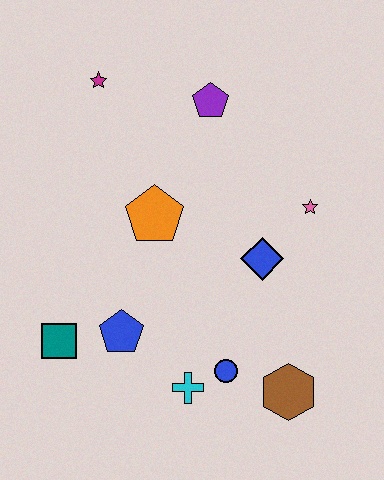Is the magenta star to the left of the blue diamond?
Yes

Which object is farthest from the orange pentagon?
The brown hexagon is farthest from the orange pentagon.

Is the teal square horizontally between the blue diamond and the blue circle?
No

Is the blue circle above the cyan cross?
Yes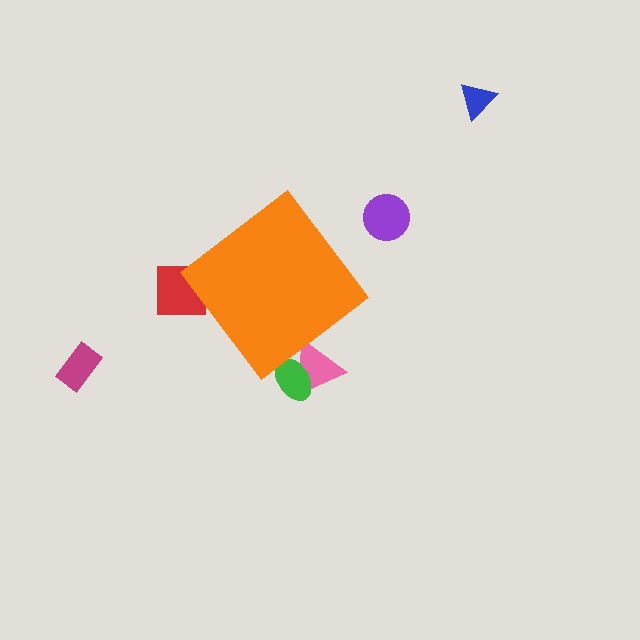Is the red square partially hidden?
Yes, the red square is partially hidden behind the orange diamond.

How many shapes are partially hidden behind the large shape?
3 shapes are partially hidden.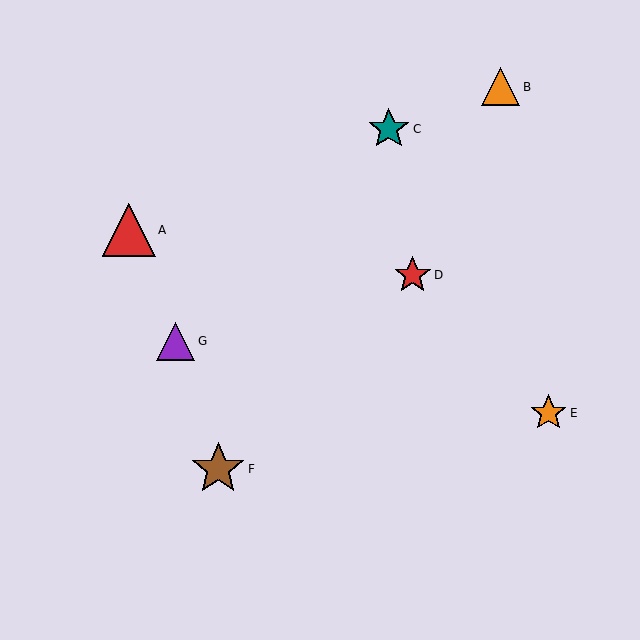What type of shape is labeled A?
Shape A is a red triangle.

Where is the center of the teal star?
The center of the teal star is at (389, 129).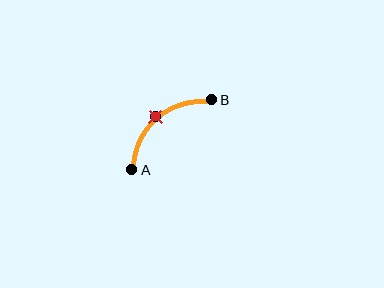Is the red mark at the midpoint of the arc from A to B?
Yes. The red mark lies on the arc at equal arc-length from both A and B — it is the arc midpoint.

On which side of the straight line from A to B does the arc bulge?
The arc bulges above and to the left of the straight line connecting A and B.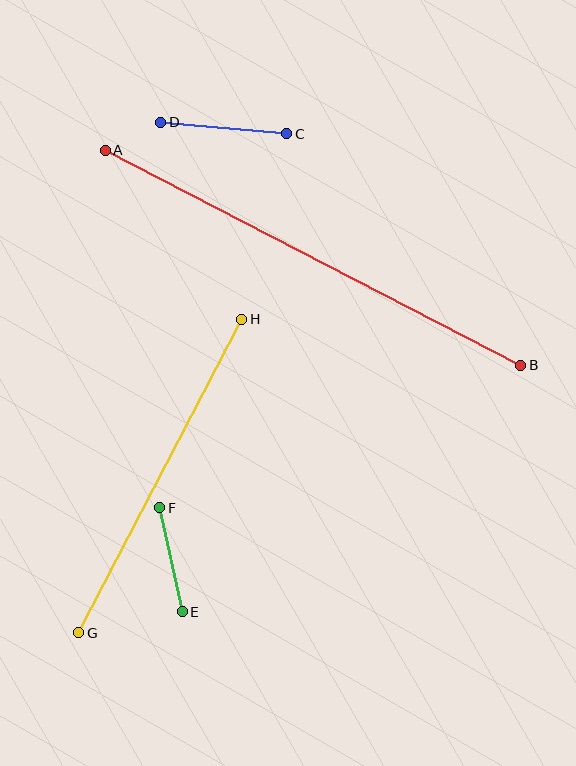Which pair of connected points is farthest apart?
Points A and B are farthest apart.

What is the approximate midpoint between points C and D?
The midpoint is at approximately (224, 128) pixels.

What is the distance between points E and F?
The distance is approximately 106 pixels.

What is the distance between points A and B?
The distance is approximately 468 pixels.